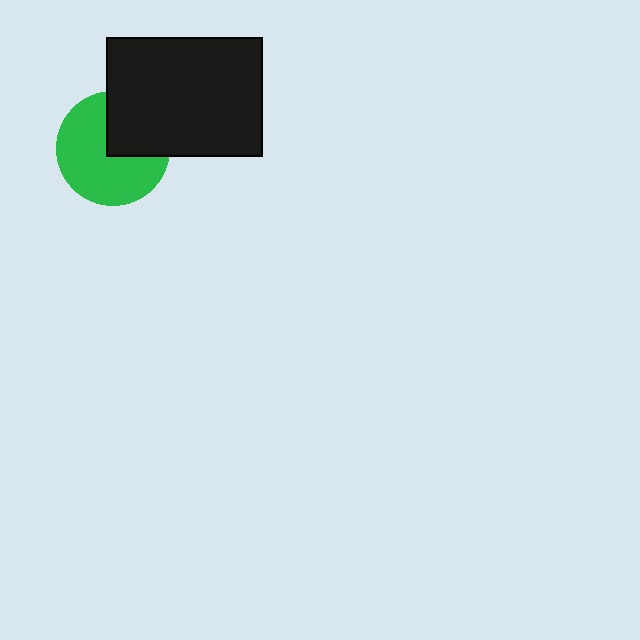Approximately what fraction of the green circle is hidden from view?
Roughly 35% of the green circle is hidden behind the black rectangle.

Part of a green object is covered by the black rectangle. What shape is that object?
It is a circle.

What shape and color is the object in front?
The object in front is a black rectangle.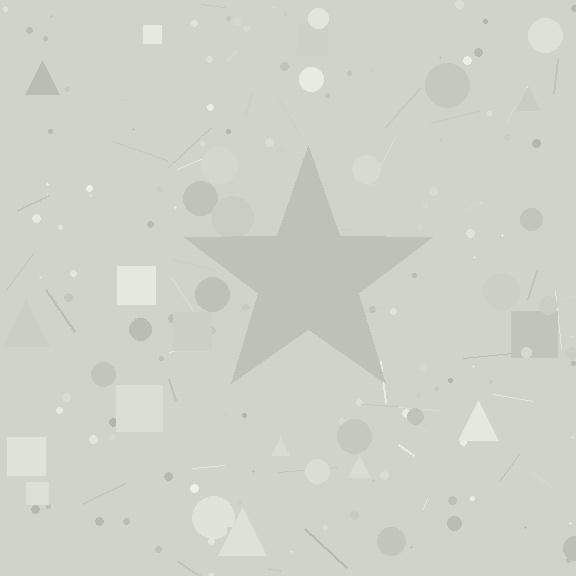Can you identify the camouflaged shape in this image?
The camouflaged shape is a star.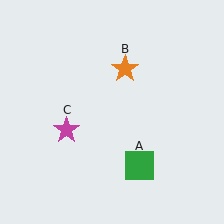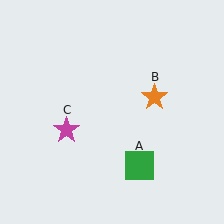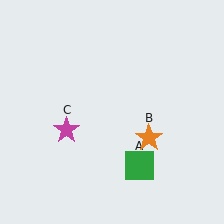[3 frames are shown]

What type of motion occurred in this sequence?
The orange star (object B) rotated clockwise around the center of the scene.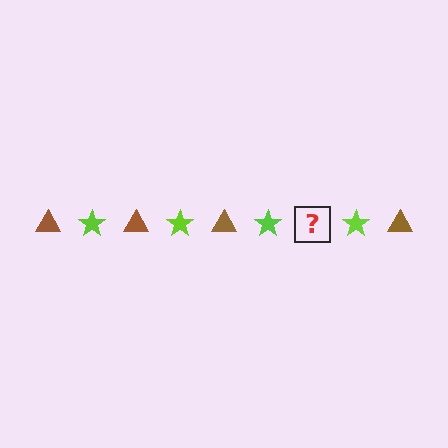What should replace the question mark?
The question mark should be replaced with a brown triangle.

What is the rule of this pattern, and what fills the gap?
The rule is that the pattern alternates between brown triangle and lime star. The gap should be filled with a brown triangle.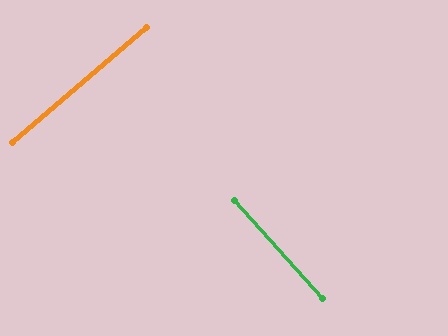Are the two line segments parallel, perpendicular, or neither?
Perpendicular — they meet at approximately 89°.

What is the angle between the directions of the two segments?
Approximately 89 degrees.